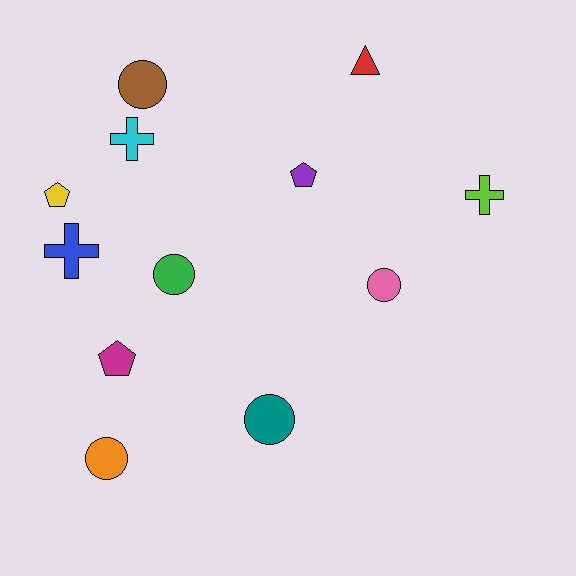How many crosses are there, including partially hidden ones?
There are 3 crosses.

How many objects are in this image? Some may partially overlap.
There are 12 objects.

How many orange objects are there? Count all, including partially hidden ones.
There is 1 orange object.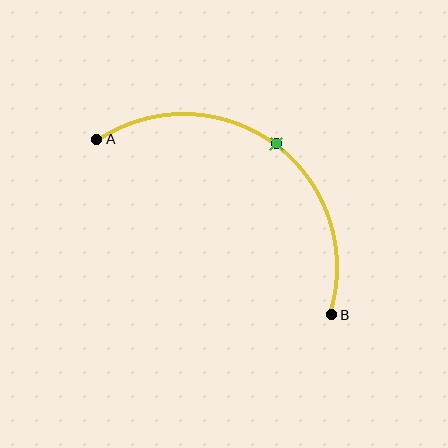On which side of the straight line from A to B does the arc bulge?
The arc bulges above and to the right of the straight line connecting A and B.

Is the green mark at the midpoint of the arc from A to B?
Yes. The green mark lies on the arc at equal arc-length from both A and B — it is the arc midpoint.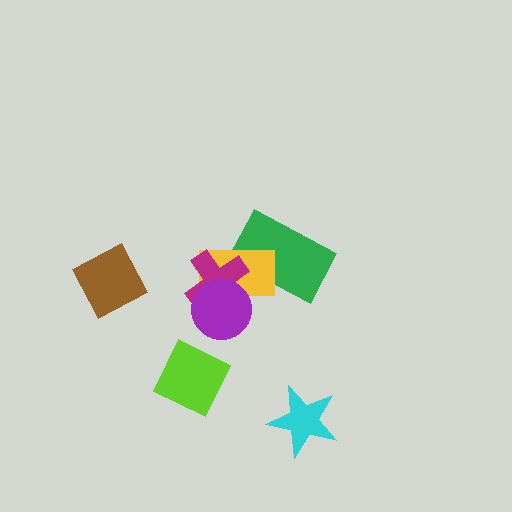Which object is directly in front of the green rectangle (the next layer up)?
The yellow rectangle is directly in front of the green rectangle.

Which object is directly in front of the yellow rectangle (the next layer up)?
The magenta cross is directly in front of the yellow rectangle.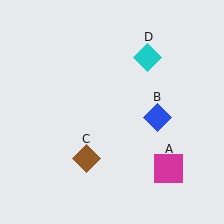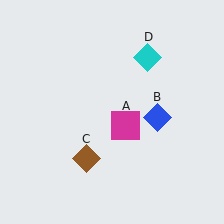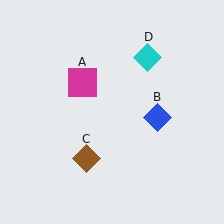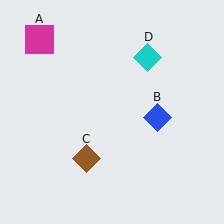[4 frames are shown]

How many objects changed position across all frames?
1 object changed position: magenta square (object A).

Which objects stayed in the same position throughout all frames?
Blue diamond (object B) and brown diamond (object C) and cyan diamond (object D) remained stationary.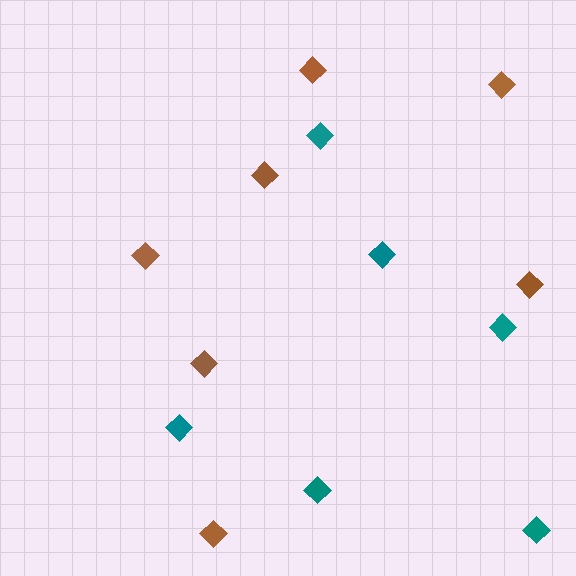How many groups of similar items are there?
There are 2 groups: one group of brown diamonds (7) and one group of teal diamonds (6).